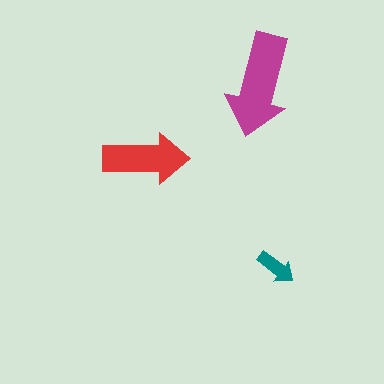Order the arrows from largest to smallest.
the magenta one, the red one, the teal one.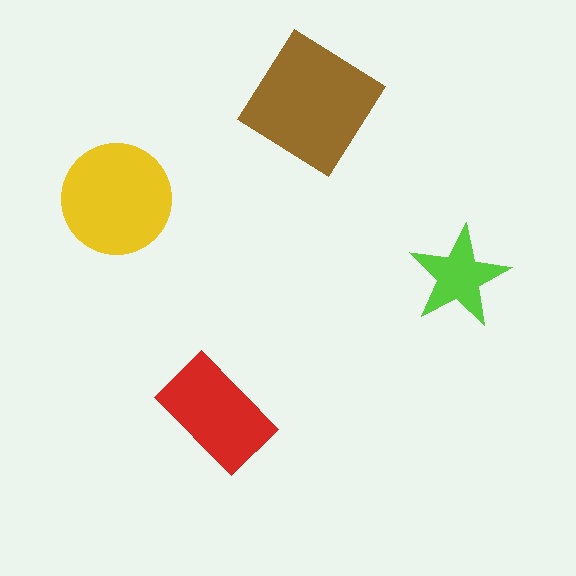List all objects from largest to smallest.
The brown diamond, the yellow circle, the red rectangle, the lime star.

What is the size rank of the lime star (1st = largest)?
4th.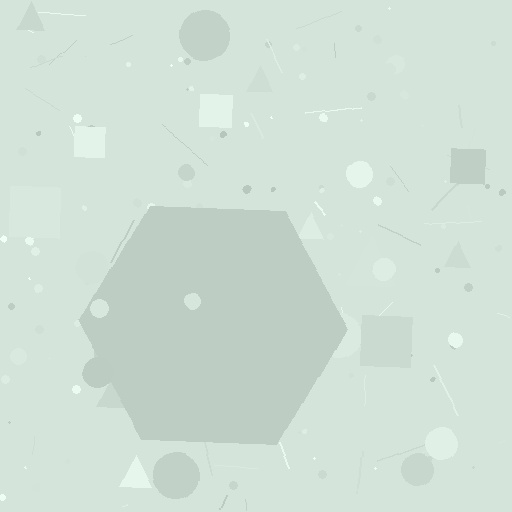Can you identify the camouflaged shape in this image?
The camouflaged shape is a hexagon.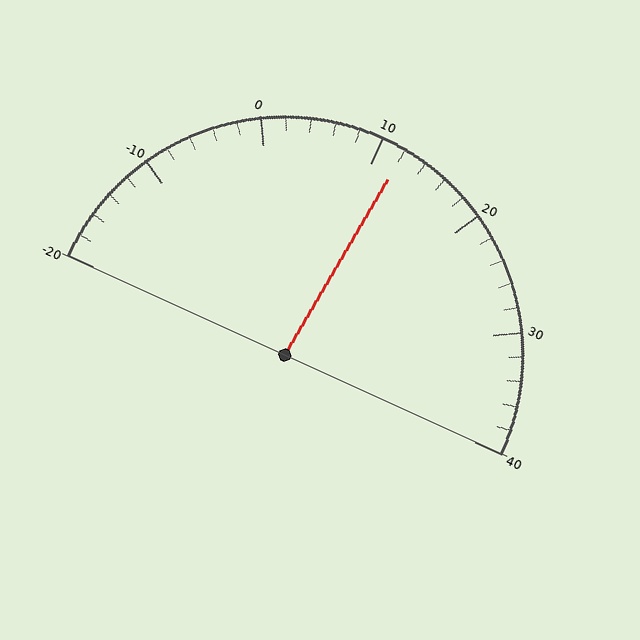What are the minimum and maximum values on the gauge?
The gauge ranges from -20 to 40.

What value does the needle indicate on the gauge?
The needle indicates approximately 12.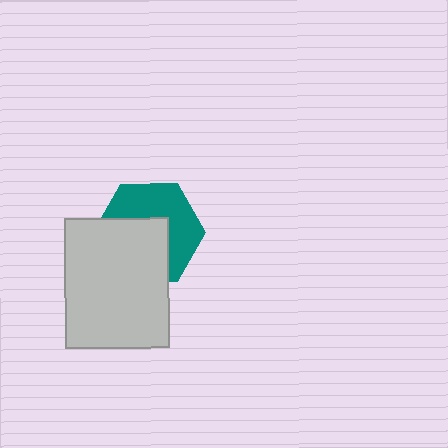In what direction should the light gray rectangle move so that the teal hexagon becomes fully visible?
The light gray rectangle should move toward the lower-left. That is the shortest direction to clear the overlap and leave the teal hexagon fully visible.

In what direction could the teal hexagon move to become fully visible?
The teal hexagon could move toward the upper-right. That would shift it out from behind the light gray rectangle entirely.